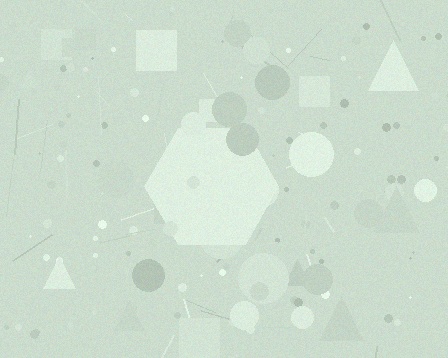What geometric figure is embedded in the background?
A hexagon is embedded in the background.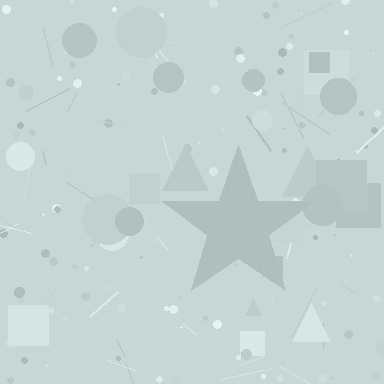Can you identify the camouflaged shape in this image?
The camouflaged shape is a star.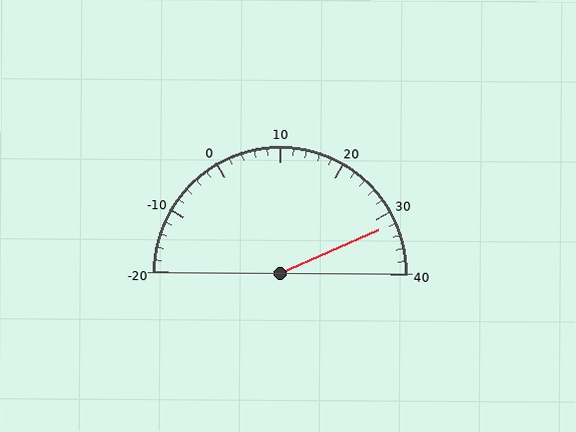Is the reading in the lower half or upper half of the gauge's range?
The reading is in the upper half of the range (-20 to 40).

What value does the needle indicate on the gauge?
The needle indicates approximately 32.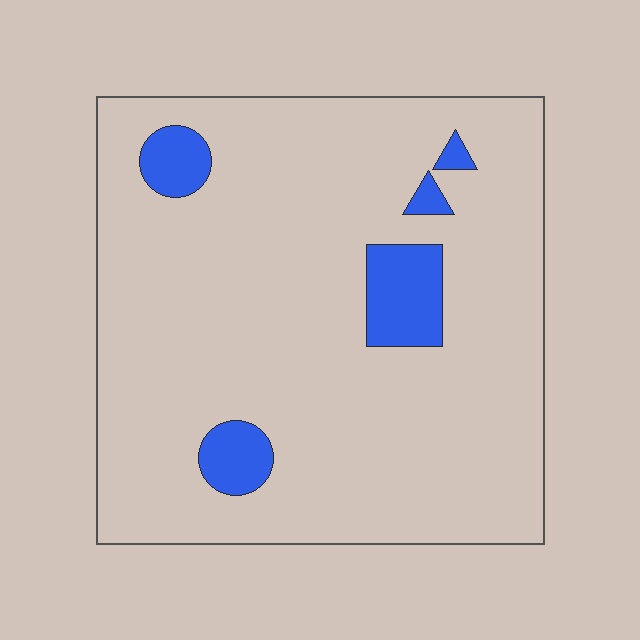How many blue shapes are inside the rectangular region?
5.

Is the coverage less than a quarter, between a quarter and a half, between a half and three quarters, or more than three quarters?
Less than a quarter.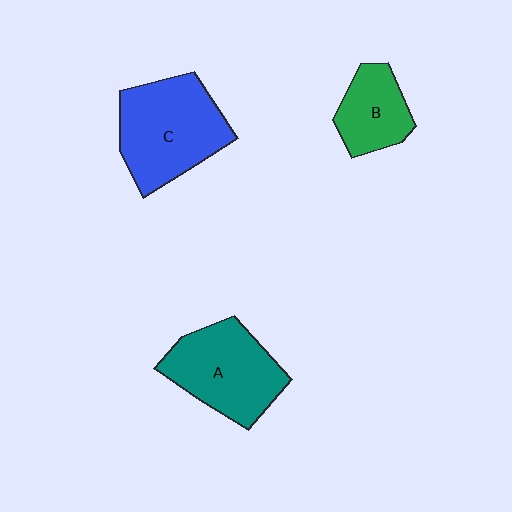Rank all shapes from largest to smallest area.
From largest to smallest: C (blue), A (teal), B (green).